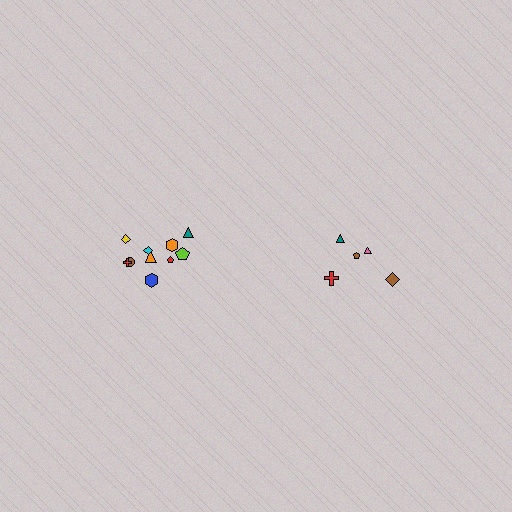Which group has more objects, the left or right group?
The left group.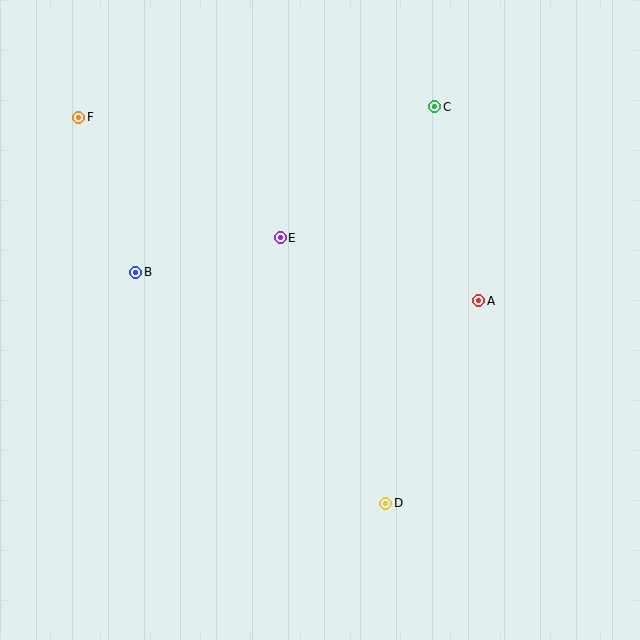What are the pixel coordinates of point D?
Point D is at (386, 503).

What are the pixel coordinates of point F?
Point F is at (79, 117).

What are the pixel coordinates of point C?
Point C is at (435, 107).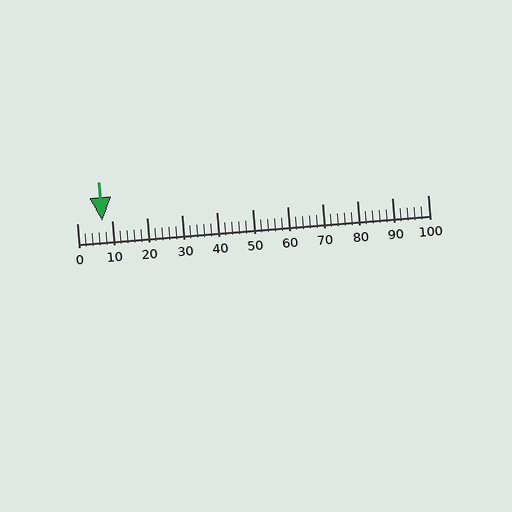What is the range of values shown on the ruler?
The ruler shows values from 0 to 100.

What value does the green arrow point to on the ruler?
The green arrow points to approximately 7.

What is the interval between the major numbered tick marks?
The major tick marks are spaced 10 units apart.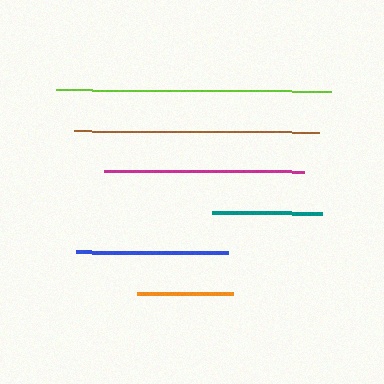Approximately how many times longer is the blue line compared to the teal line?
The blue line is approximately 1.4 times the length of the teal line.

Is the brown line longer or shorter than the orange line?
The brown line is longer than the orange line.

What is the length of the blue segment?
The blue segment is approximately 152 pixels long.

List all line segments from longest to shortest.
From longest to shortest: lime, brown, magenta, blue, teal, orange.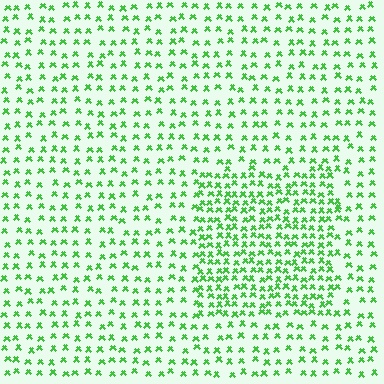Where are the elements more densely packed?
The elements are more densely packed inside the rectangle boundary.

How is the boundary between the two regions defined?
The boundary is defined by a change in element density (approximately 1.9x ratio). All elements are the same color, size, and shape.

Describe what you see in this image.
The image contains small green elements arranged at two different densities. A rectangle-shaped region is visible where the elements are more densely packed than the surrounding area.